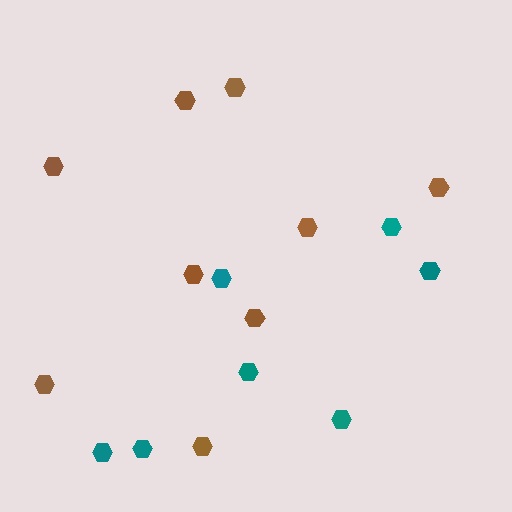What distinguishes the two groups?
There are 2 groups: one group of teal hexagons (7) and one group of brown hexagons (9).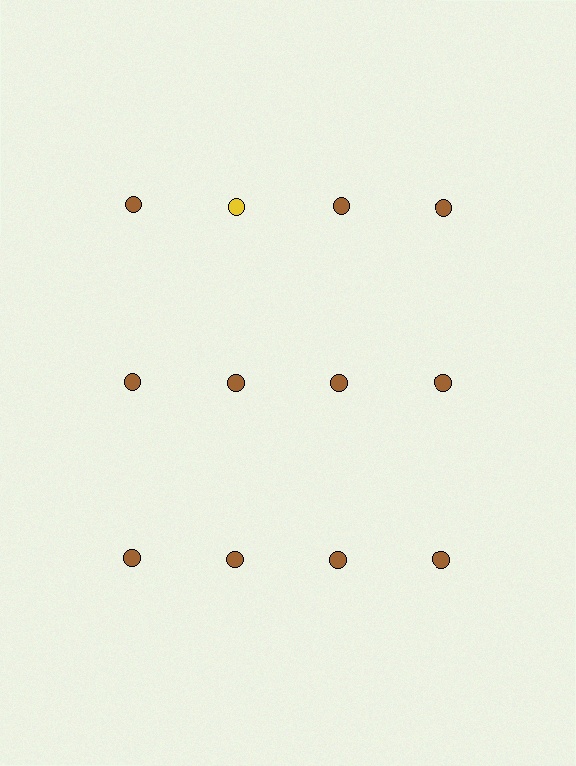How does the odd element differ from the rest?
It has a different color: yellow instead of brown.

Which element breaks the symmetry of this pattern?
The yellow circle in the top row, second from left column breaks the symmetry. All other shapes are brown circles.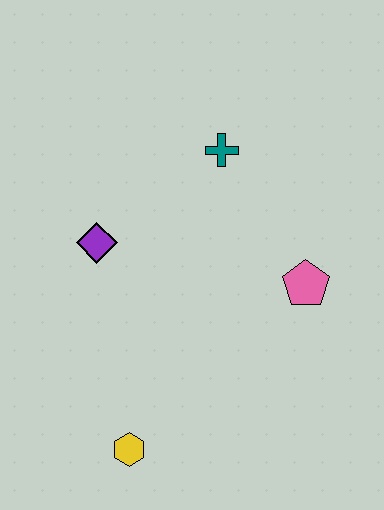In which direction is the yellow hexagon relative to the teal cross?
The yellow hexagon is below the teal cross.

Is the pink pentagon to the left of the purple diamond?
No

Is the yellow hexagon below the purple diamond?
Yes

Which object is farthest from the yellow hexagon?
The teal cross is farthest from the yellow hexagon.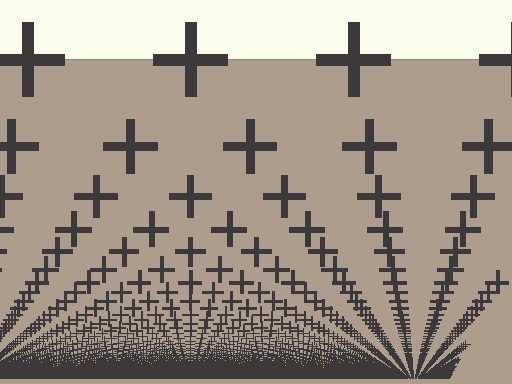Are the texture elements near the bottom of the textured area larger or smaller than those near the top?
Smaller. The gradient is inverted — elements near the bottom are smaller and denser.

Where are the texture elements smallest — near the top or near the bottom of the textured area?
Near the bottom.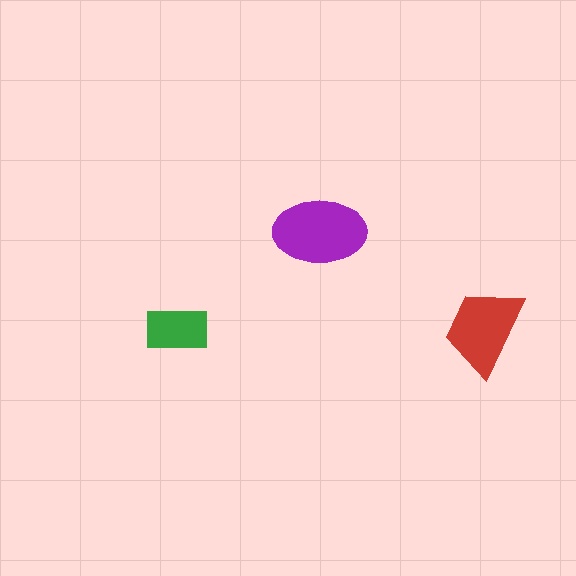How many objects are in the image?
There are 3 objects in the image.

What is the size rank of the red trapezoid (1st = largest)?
2nd.